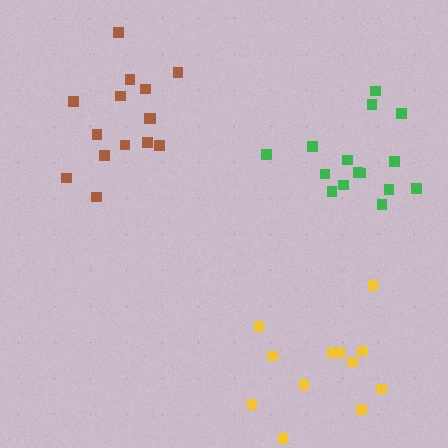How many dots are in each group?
Group 1: 15 dots, Group 2: 15 dots, Group 3: 12 dots (42 total).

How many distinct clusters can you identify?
There are 3 distinct clusters.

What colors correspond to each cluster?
The clusters are colored: brown, green, yellow.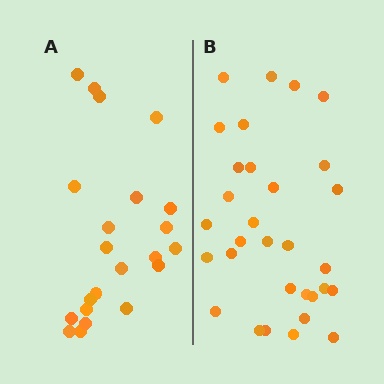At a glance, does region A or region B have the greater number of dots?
Region B (the right region) has more dots.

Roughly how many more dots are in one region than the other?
Region B has roughly 8 or so more dots than region A.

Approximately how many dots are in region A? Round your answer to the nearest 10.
About 20 dots. (The exact count is 22, which rounds to 20.)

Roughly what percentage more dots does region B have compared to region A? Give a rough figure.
About 40% more.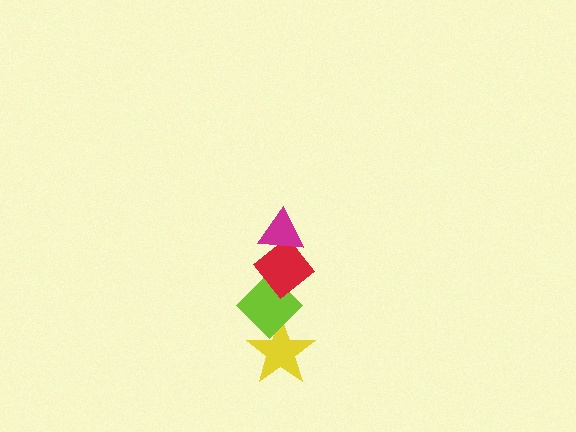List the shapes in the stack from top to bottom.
From top to bottom: the magenta triangle, the red diamond, the lime diamond, the yellow star.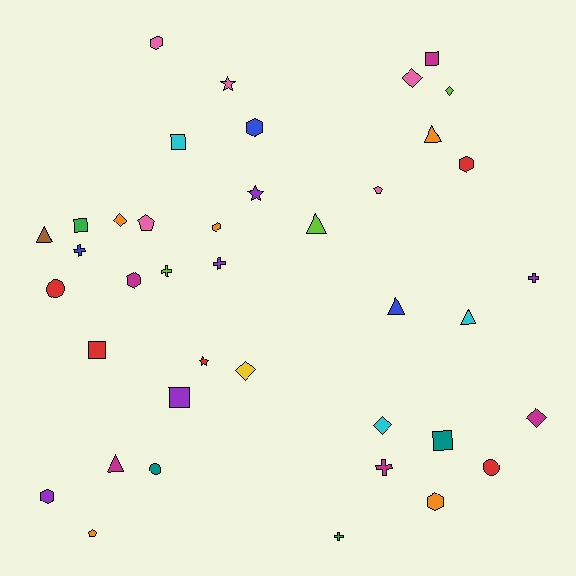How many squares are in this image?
There are 6 squares.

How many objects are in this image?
There are 40 objects.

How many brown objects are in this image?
There is 1 brown object.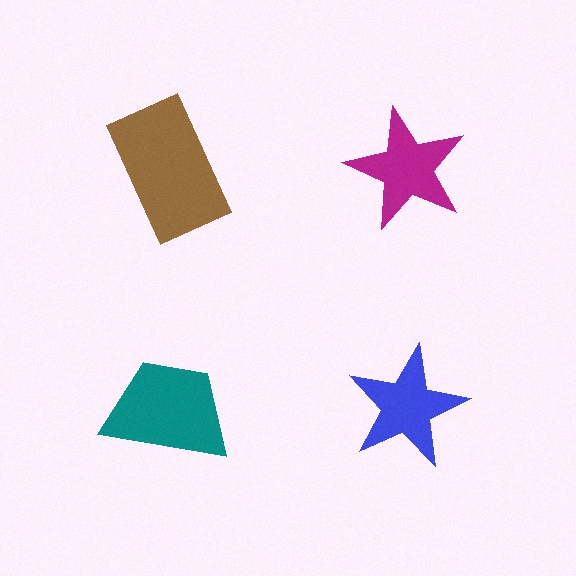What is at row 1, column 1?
A brown rectangle.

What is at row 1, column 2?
A magenta star.